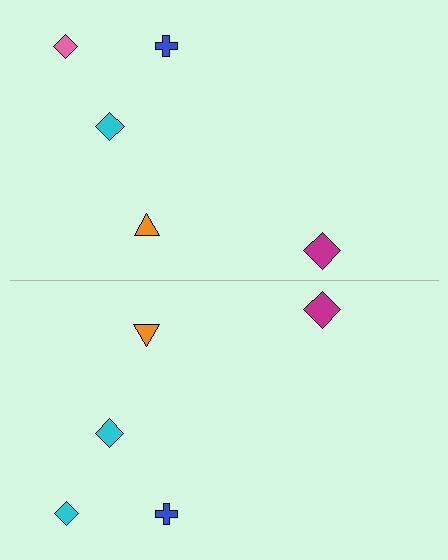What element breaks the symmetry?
The cyan diamond on the bottom side breaks the symmetry — its mirror counterpart is pink.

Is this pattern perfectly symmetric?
No, the pattern is not perfectly symmetric. The cyan diamond on the bottom side breaks the symmetry — its mirror counterpart is pink.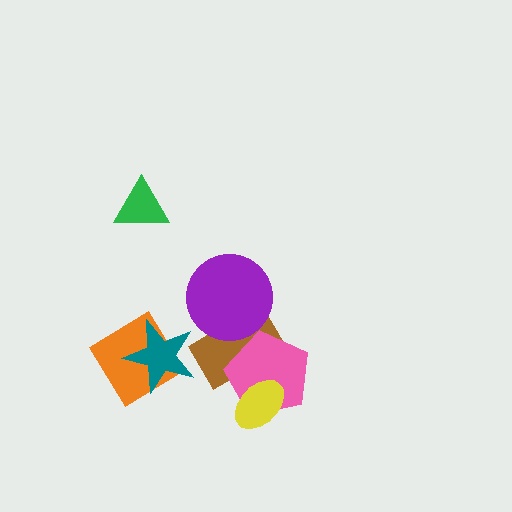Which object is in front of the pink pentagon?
The yellow ellipse is in front of the pink pentagon.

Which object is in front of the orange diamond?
The teal star is in front of the orange diamond.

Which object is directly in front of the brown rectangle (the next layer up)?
The purple circle is directly in front of the brown rectangle.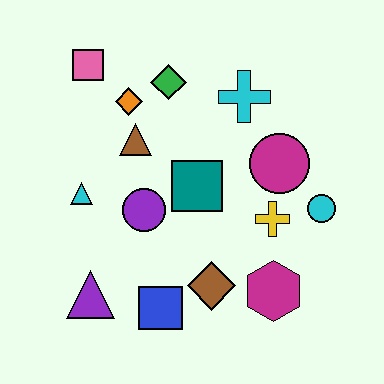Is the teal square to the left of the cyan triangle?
No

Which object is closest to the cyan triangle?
The purple circle is closest to the cyan triangle.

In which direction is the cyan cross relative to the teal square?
The cyan cross is above the teal square.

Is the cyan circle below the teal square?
Yes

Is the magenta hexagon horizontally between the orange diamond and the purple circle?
No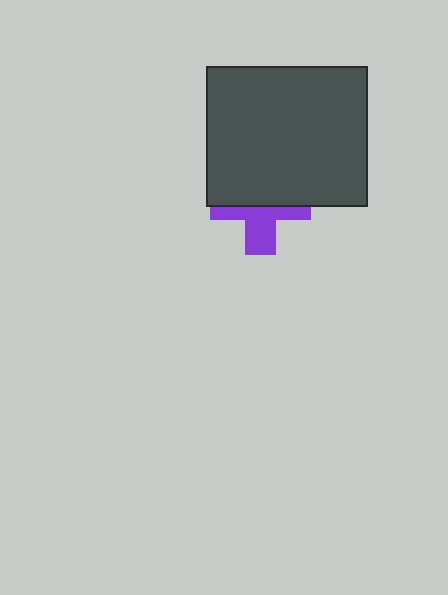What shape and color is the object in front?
The object in front is a dark gray rectangle.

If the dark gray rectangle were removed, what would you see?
You would see the complete purple cross.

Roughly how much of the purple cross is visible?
A small part of it is visible (roughly 43%).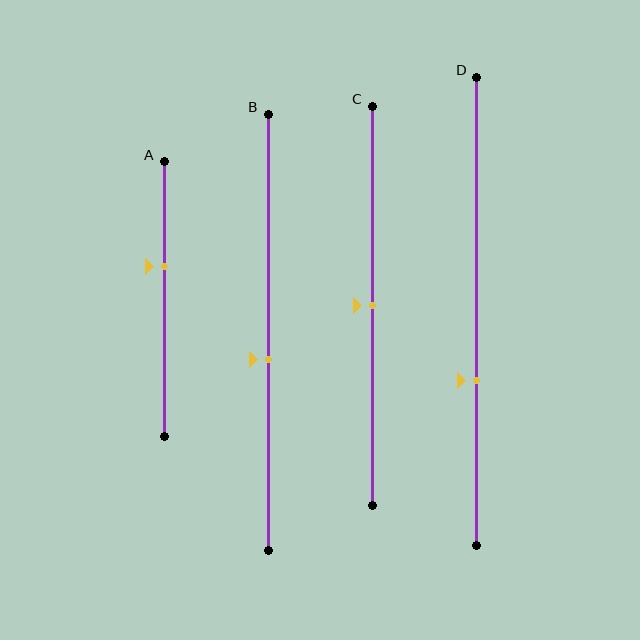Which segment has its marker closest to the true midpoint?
Segment C has its marker closest to the true midpoint.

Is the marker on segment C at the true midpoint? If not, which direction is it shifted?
Yes, the marker on segment C is at the true midpoint.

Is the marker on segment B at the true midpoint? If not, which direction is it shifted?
No, the marker on segment B is shifted downward by about 6% of the segment length.